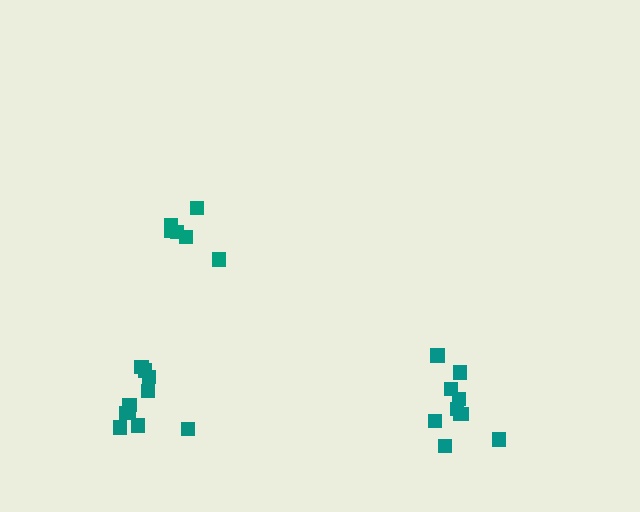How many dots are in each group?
Group 1: 6 dots, Group 2: 10 dots, Group 3: 10 dots (26 total).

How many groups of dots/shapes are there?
There are 3 groups.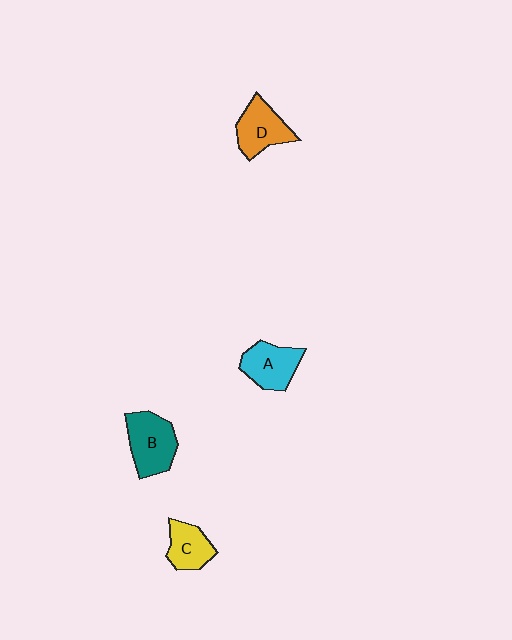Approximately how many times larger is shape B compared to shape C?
Approximately 1.4 times.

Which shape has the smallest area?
Shape C (yellow).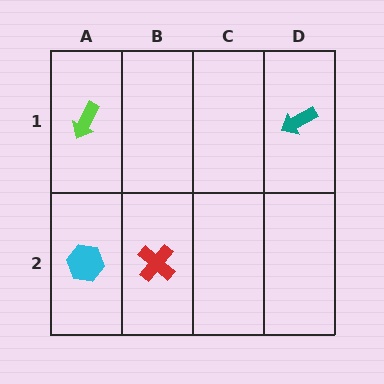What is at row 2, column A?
A cyan hexagon.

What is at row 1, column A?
A lime arrow.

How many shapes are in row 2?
2 shapes.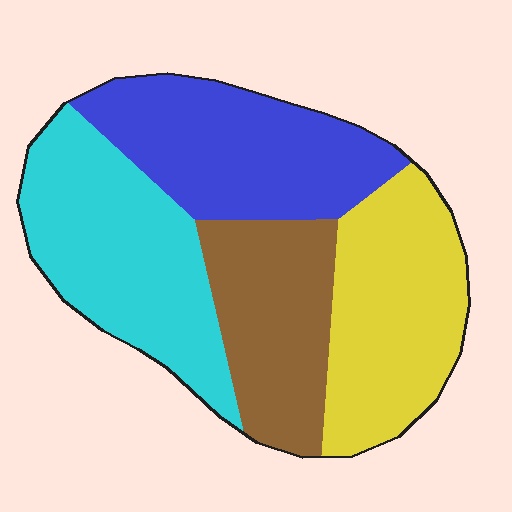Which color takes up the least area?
Brown, at roughly 20%.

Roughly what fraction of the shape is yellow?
Yellow covers about 25% of the shape.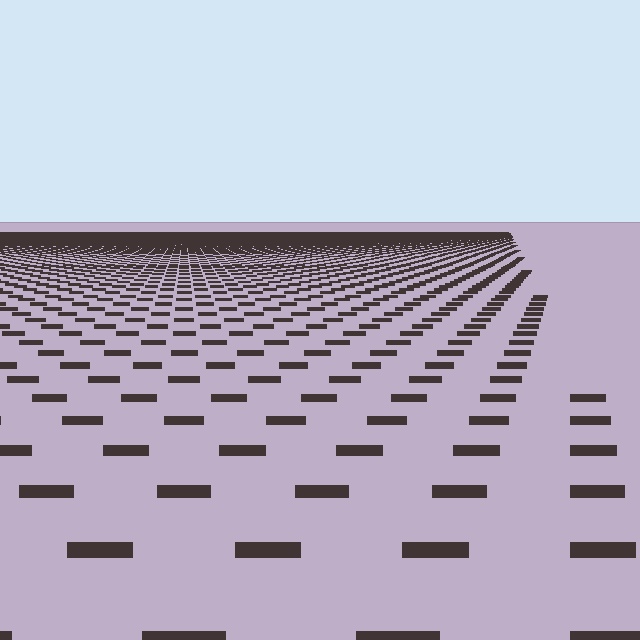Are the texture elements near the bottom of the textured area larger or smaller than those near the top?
Larger. Near the bottom, elements are closer to the viewer and appear at a bigger on-screen size.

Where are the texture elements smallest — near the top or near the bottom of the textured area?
Near the top.